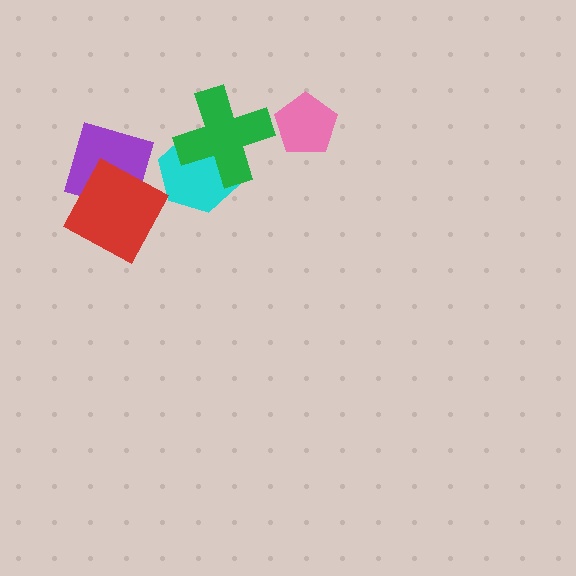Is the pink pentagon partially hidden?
No, no other shape covers it.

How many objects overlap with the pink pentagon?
0 objects overlap with the pink pentagon.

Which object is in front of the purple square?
The red square is in front of the purple square.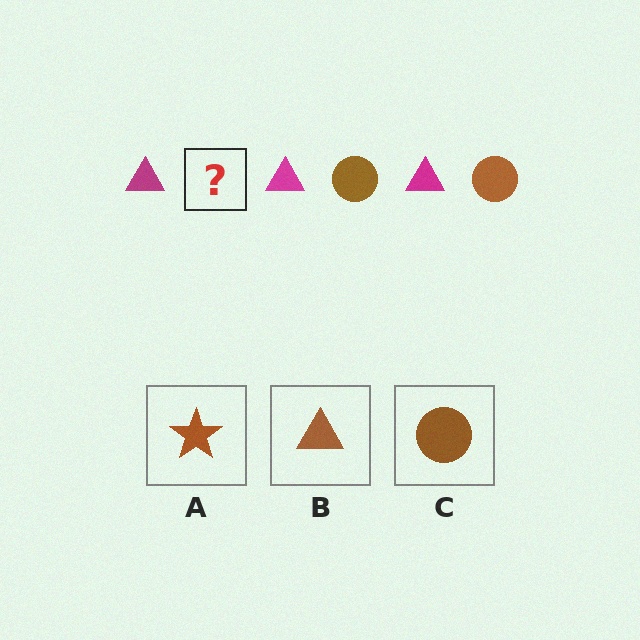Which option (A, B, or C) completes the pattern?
C.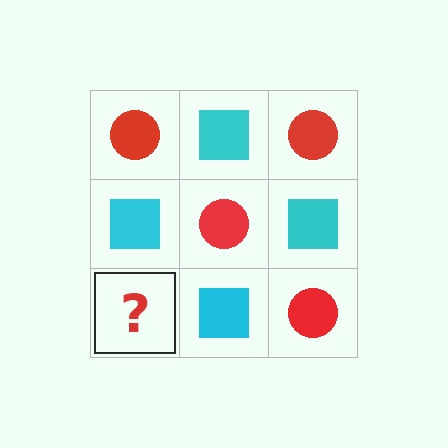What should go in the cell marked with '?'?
The missing cell should contain a red circle.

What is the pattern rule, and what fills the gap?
The rule is that it alternates red circle and cyan square in a checkerboard pattern. The gap should be filled with a red circle.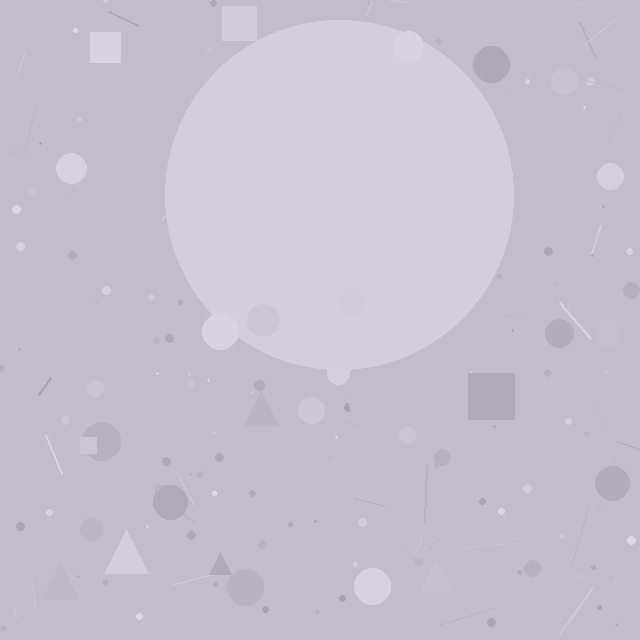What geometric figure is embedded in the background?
A circle is embedded in the background.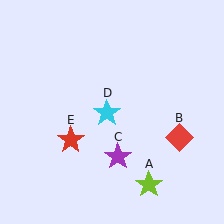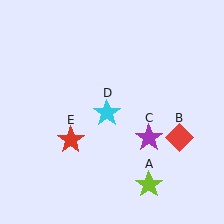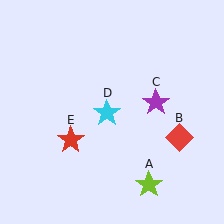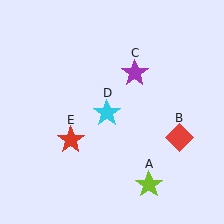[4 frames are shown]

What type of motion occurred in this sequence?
The purple star (object C) rotated counterclockwise around the center of the scene.